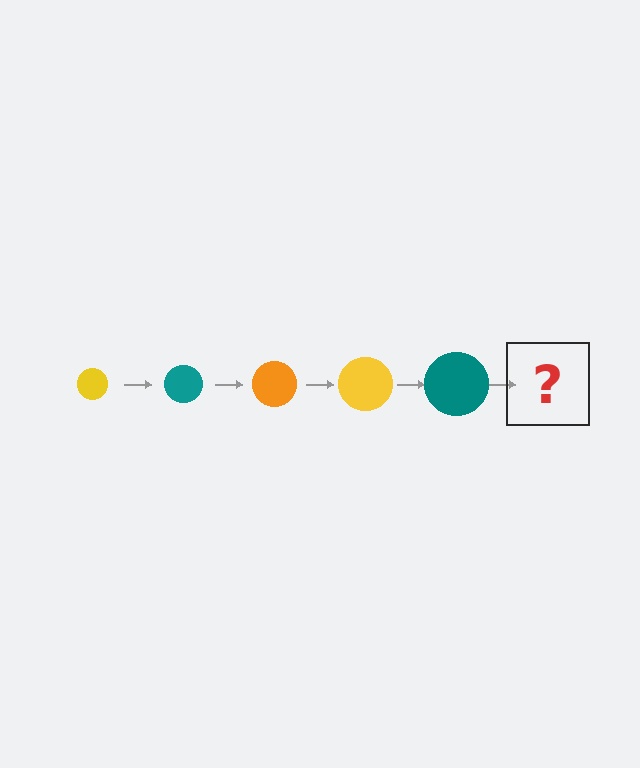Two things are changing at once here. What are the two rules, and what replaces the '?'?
The two rules are that the circle grows larger each step and the color cycles through yellow, teal, and orange. The '?' should be an orange circle, larger than the previous one.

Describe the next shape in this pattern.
It should be an orange circle, larger than the previous one.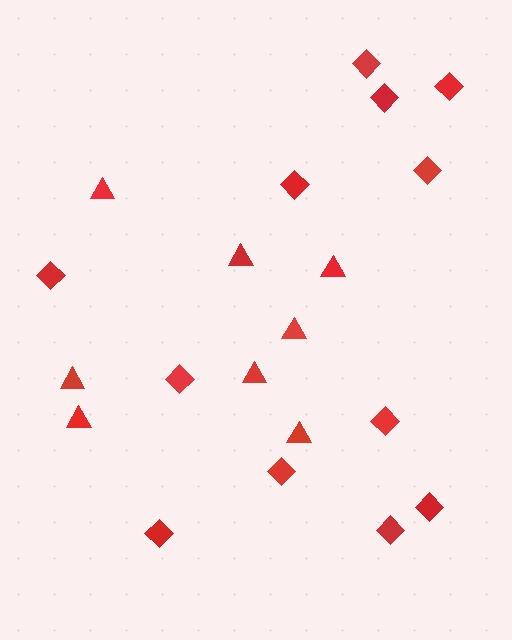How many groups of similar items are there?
There are 2 groups: one group of diamonds (12) and one group of triangles (8).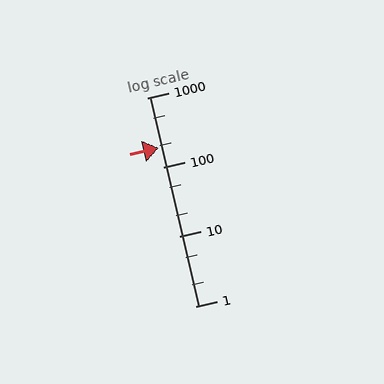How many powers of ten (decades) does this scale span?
The scale spans 3 decades, from 1 to 1000.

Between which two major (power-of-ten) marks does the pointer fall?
The pointer is between 100 and 1000.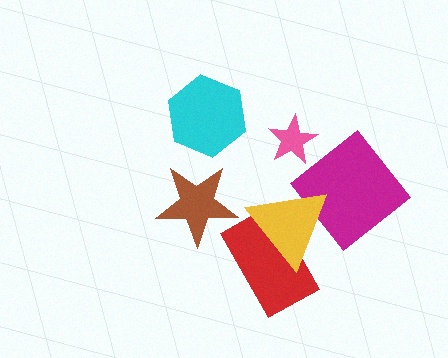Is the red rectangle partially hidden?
Yes, it is partially covered by another shape.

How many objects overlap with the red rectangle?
1 object overlaps with the red rectangle.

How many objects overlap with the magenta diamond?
1 object overlaps with the magenta diamond.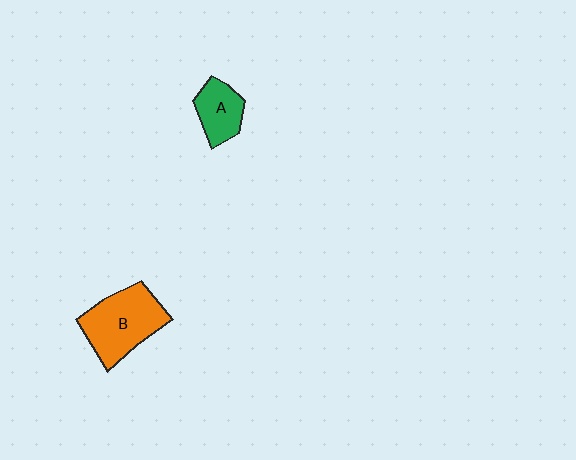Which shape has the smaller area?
Shape A (green).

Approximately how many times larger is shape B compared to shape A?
Approximately 1.8 times.